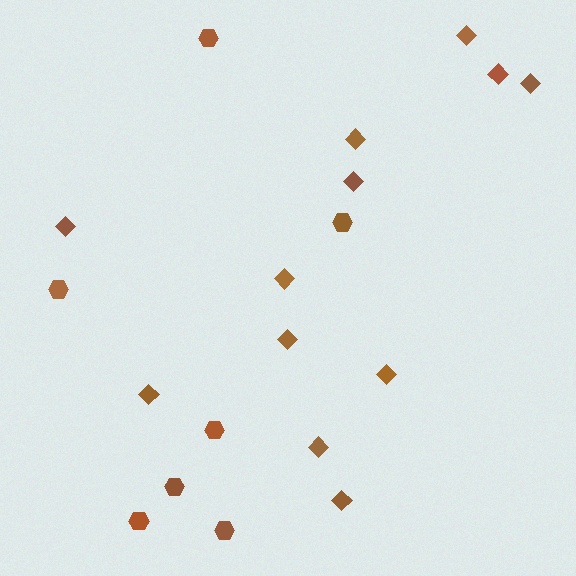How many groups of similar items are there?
There are 2 groups: one group of diamonds (12) and one group of hexagons (7).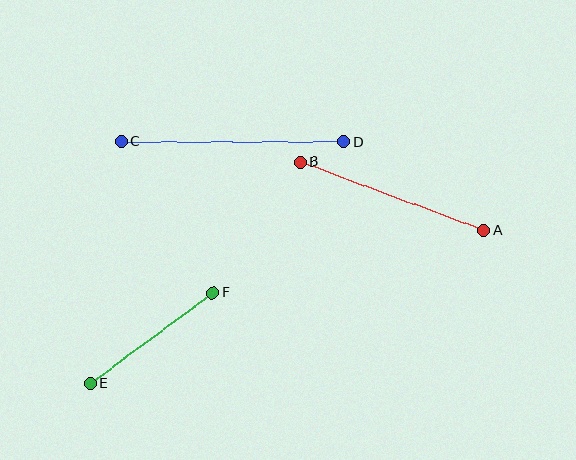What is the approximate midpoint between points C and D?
The midpoint is at approximately (233, 142) pixels.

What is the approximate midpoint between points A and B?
The midpoint is at approximately (392, 196) pixels.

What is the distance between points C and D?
The distance is approximately 223 pixels.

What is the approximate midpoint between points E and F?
The midpoint is at approximately (152, 338) pixels.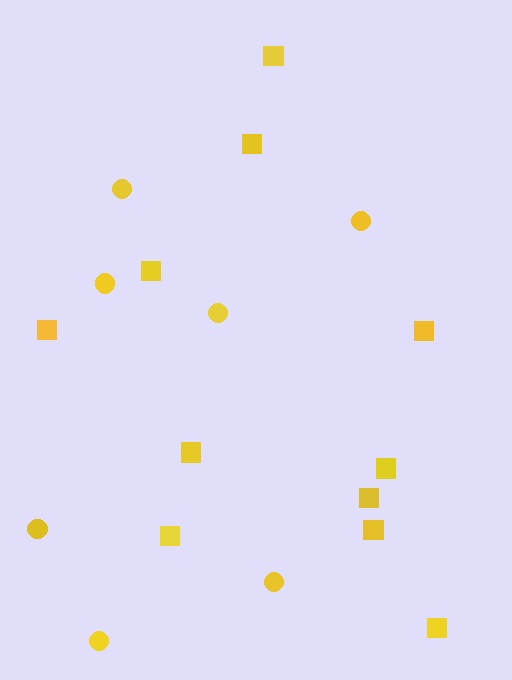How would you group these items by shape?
There are 2 groups: one group of squares (11) and one group of circles (7).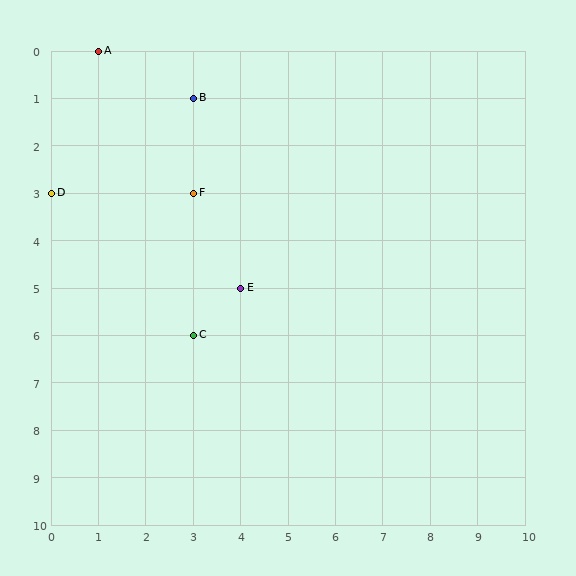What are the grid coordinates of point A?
Point A is at grid coordinates (1, 0).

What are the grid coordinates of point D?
Point D is at grid coordinates (0, 3).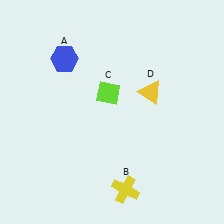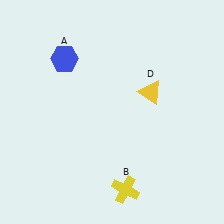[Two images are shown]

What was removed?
The lime diamond (C) was removed in Image 2.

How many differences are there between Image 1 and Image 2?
There is 1 difference between the two images.